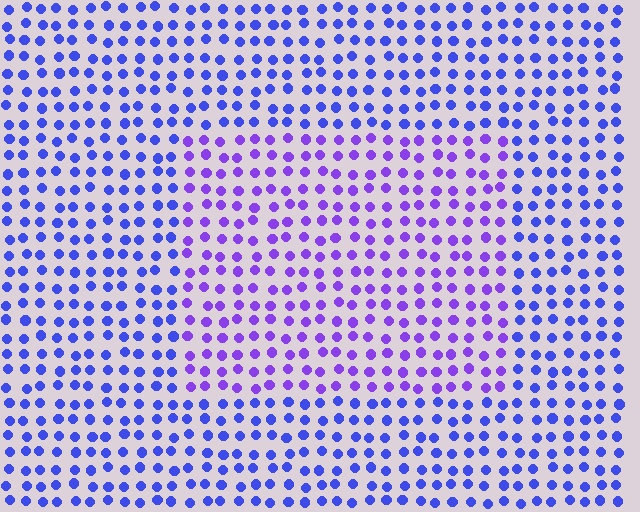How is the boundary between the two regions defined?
The boundary is defined purely by a slight shift in hue (about 31 degrees). Spacing, size, and orientation are identical on both sides.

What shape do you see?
I see a rectangle.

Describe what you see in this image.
The image is filled with small blue elements in a uniform arrangement. A rectangle-shaped region is visible where the elements are tinted to a slightly different hue, forming a subtle color boundary.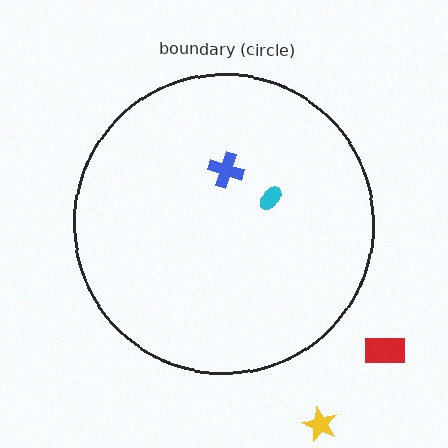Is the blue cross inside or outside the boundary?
Inside.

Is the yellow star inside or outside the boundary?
Outside.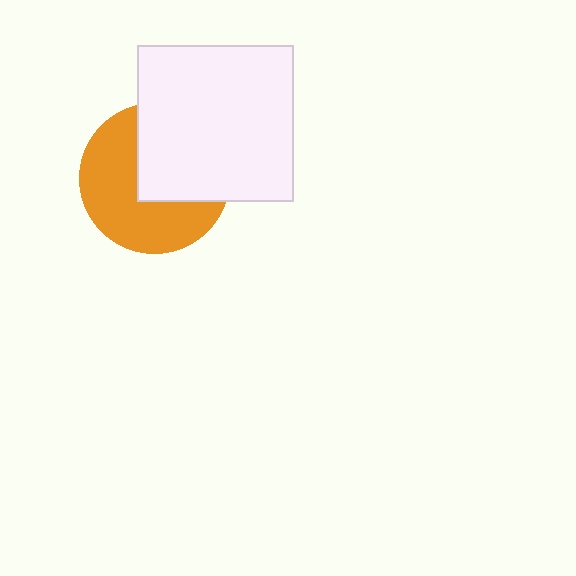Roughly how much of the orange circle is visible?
About half of it is visible (roughly 56%).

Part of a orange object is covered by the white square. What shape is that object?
It is a circle.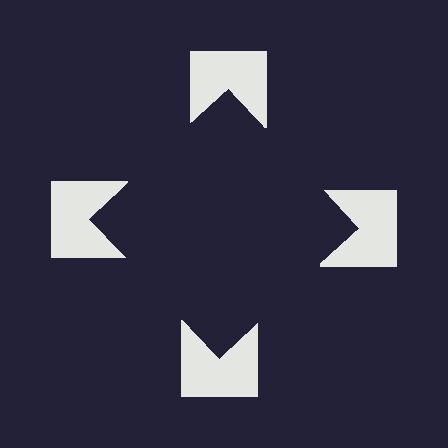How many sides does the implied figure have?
4 sides.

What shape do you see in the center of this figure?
An illusory square — its edges are inferred from the aligned wedge cuts in the notched squares, not physically drawn.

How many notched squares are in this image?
There are 4 — one at each vertex of the illusory square.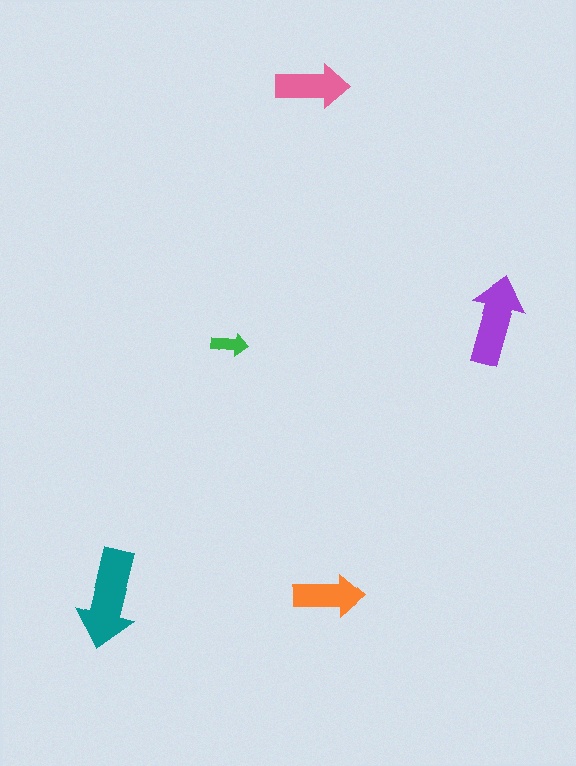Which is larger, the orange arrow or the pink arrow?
The pink one.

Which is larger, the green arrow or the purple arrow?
The purple one.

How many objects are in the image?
There are 5 objects in the image.